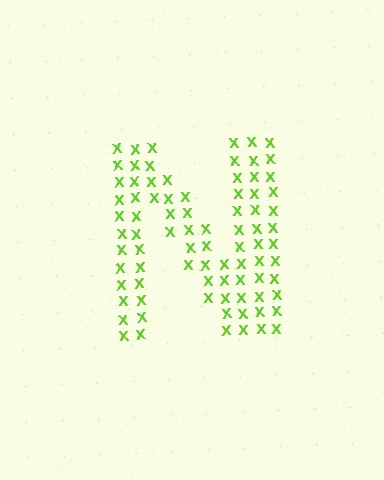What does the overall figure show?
The overall figure shows the letter N.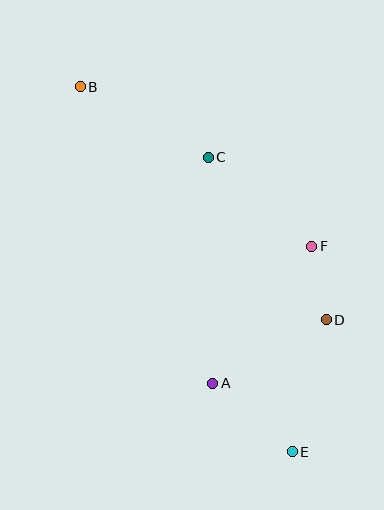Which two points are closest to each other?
Points D and F are closest to each other.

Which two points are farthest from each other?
Points B and E are farthest from each other.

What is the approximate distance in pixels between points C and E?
The distance between C and E is approximately 306 pixels.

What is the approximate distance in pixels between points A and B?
The distance between A and B is approximately 325 pixels.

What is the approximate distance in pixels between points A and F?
The distance between A and F is approximately 169 pixels.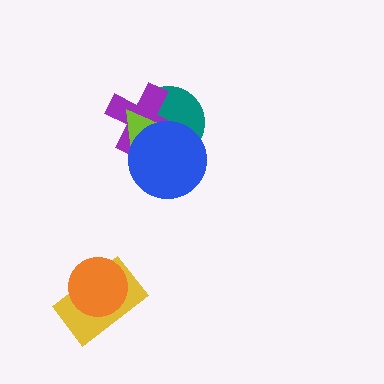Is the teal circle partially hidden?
Yes, it is partially covered by another shape.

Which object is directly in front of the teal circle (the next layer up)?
The purple cross is directly in front of the teal circle.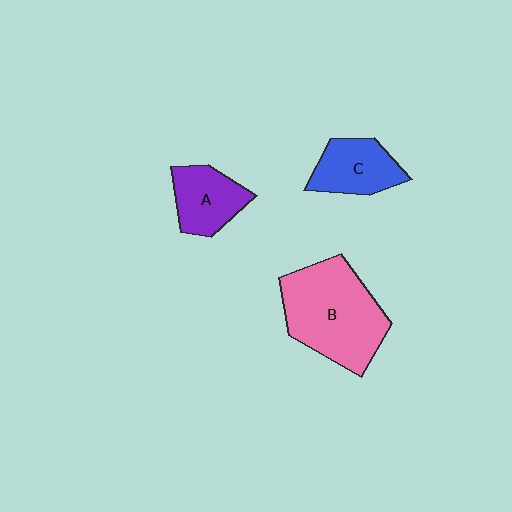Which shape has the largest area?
Shape B (pink).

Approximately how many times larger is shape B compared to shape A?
Approximately 2.0 times.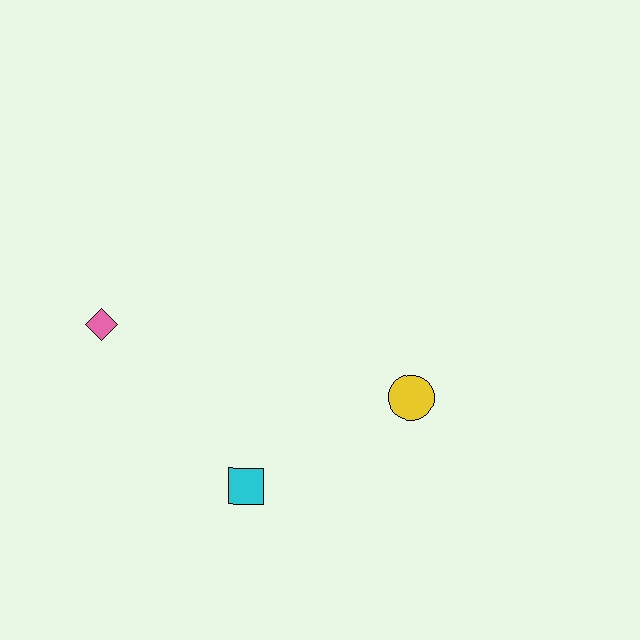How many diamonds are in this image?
There is 1 diamond.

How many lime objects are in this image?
There are no lime objects.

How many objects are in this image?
There are 3 objects.